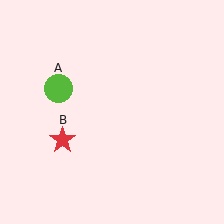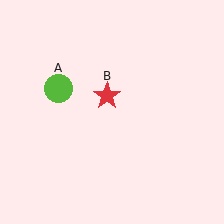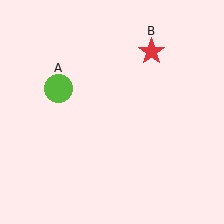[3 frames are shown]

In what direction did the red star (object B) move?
The red star (object B) moved up and to the right.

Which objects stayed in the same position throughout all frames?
Lime circle (object A) remained stationary.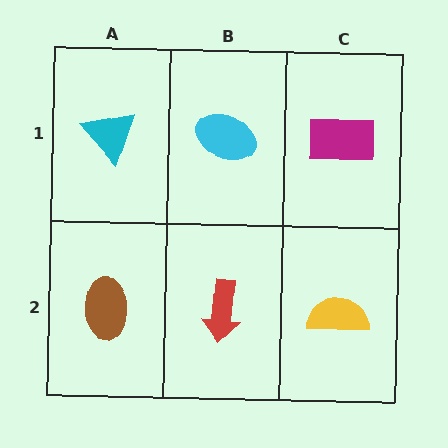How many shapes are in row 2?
3 shapes.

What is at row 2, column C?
A yellow semicircle.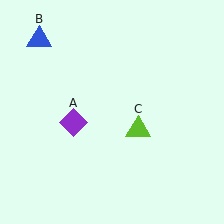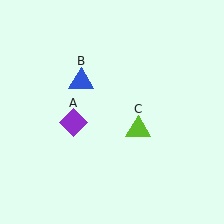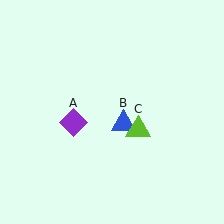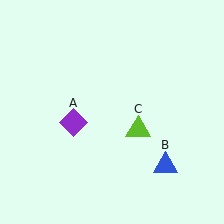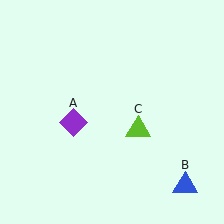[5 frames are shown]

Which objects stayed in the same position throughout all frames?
Purple diamond (object A) and lime triangle (object C) remained stationary.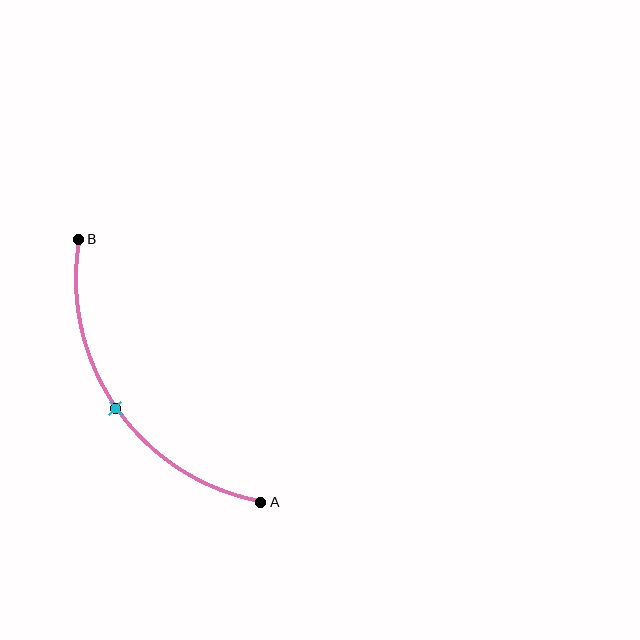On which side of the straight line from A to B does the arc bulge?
The arc bulges below and to the left of the straight line connecting A and B.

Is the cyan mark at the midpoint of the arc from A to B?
Yes. The cyan mark lies on the arc at equal arc-length from both A and B — it is the arc midpoint.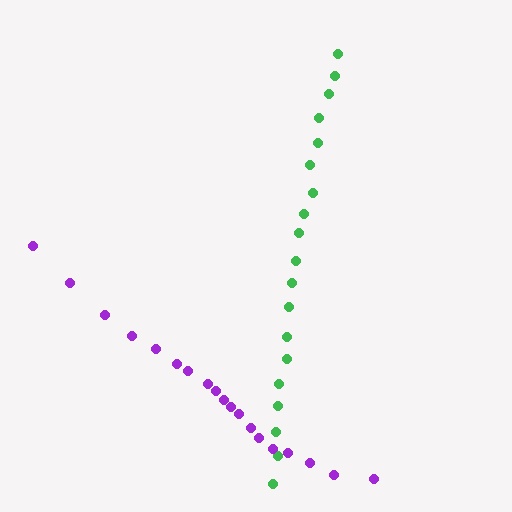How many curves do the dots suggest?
There are 2 distinct paths.